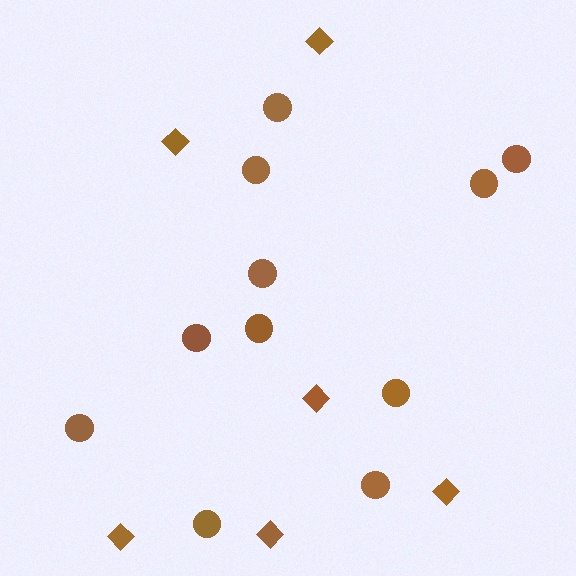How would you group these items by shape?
There are 2 groups: one group of diamonds (6) and one group of circles (11).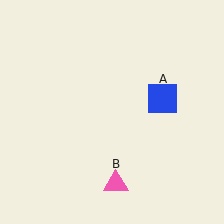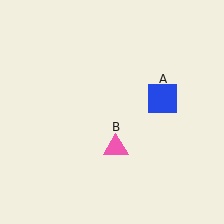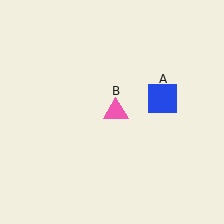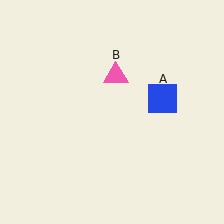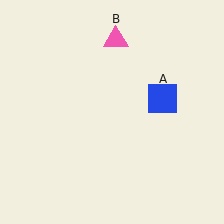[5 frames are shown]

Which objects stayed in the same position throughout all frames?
Blue square (object A) remained stationary.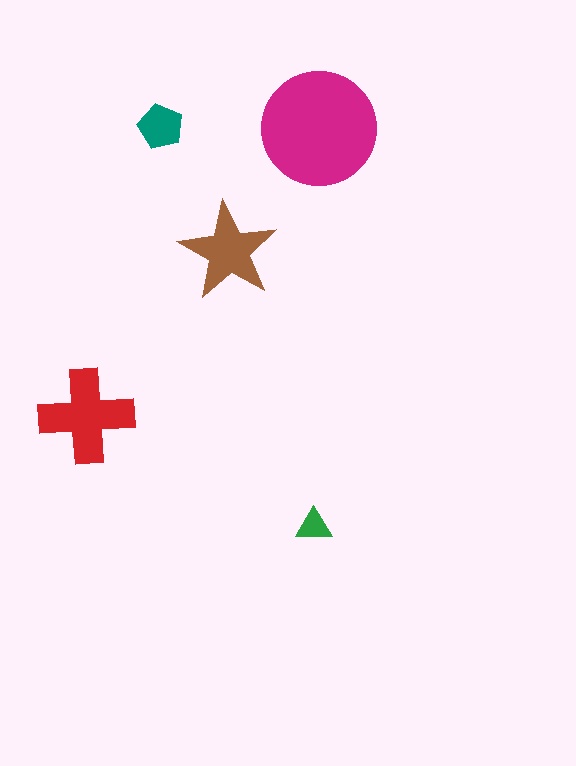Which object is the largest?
The magenta circle.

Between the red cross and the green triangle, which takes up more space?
The red cross.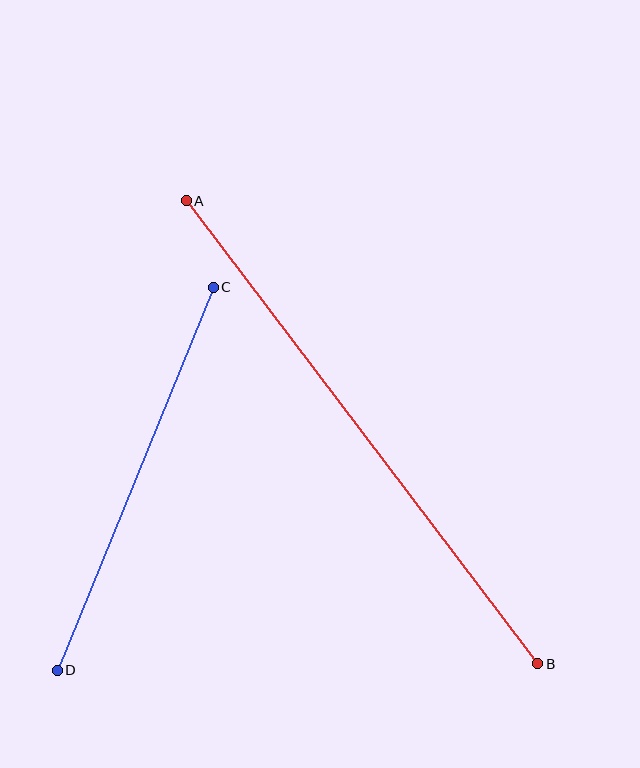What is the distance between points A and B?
The distance is approximately 581 pixels.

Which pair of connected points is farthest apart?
Points A and B are farthest apart.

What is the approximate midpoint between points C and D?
The midpoint is at approximately (135, 479) pixels.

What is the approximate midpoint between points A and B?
The midpoint is at approximately (362, 432) pixels.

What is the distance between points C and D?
The distance is approximately 414 pixels.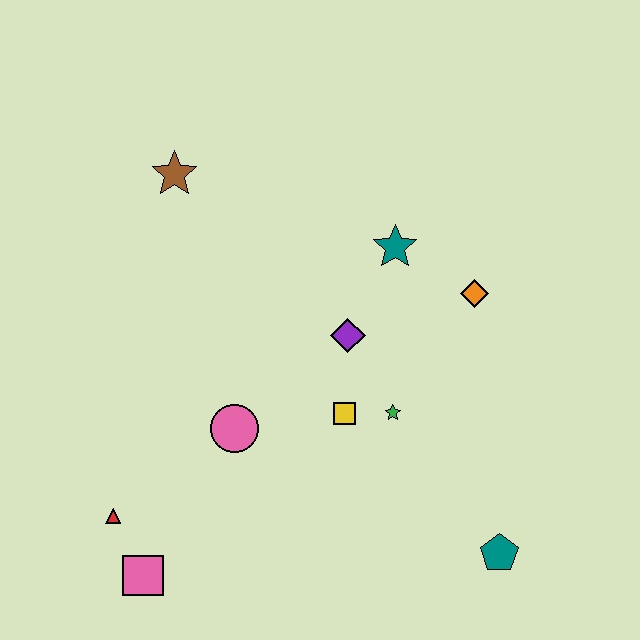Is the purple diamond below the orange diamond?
Yes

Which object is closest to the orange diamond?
The teal star is closest to the orange diamond.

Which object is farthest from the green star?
The brown star is farthest from the green star.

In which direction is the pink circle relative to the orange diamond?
The pink circle is to the left of the orange diamond.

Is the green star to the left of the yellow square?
No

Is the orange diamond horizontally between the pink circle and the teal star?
No